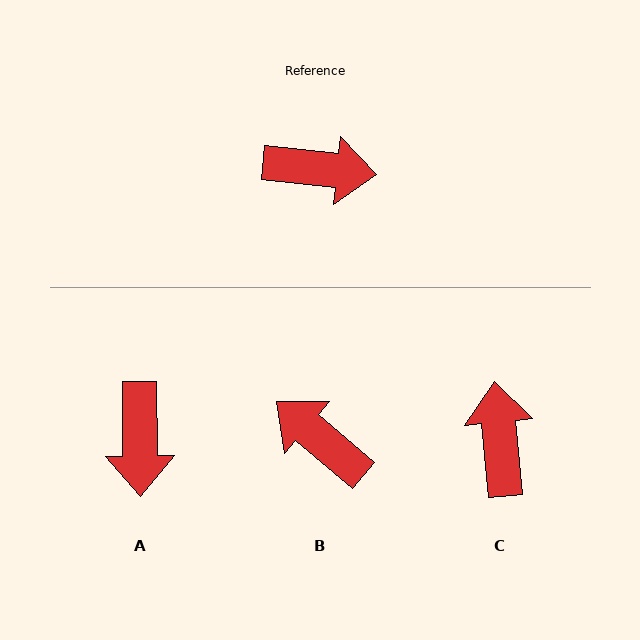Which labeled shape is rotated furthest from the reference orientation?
B, about 146 degrees away.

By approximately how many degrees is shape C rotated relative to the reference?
Approximately 102 degrees counter-clockwise.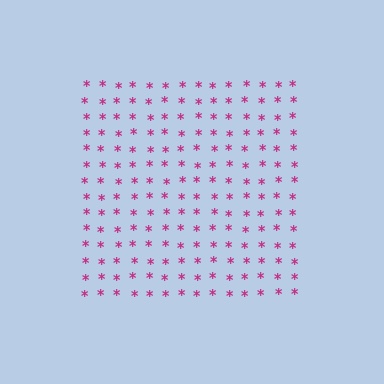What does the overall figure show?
The overall figure shows a square.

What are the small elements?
The small elements are asterisks.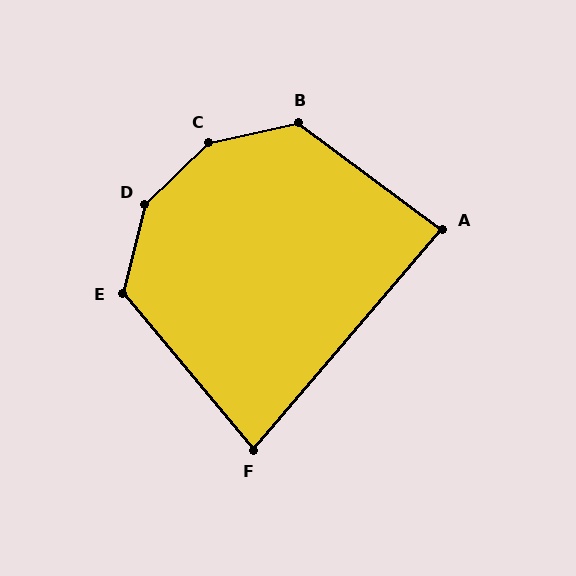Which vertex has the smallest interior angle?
F, at approximately 81 degrees.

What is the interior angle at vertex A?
Approximately 86 degrees (approximately right).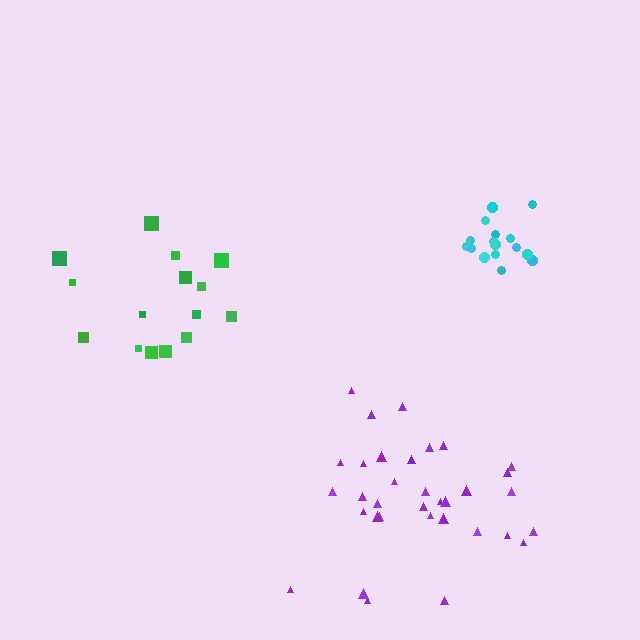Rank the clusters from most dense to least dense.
cyan, purple, green.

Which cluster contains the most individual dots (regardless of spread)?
Purple (34).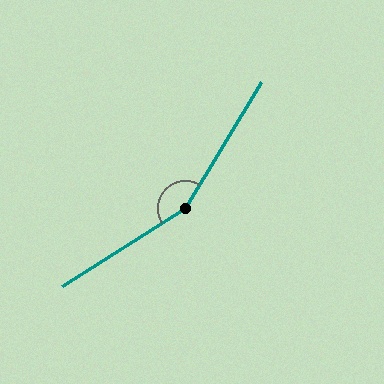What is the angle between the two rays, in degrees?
Approximately 153 degrees.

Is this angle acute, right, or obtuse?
It is obtuse.